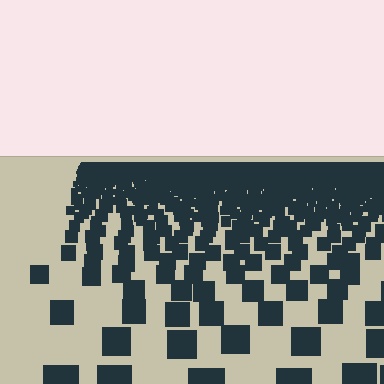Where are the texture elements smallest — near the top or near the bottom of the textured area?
Near the top.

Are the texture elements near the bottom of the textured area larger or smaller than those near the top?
Larger. Near the bottom, elements are closer to the viewer and appear at a bigger on-screen size.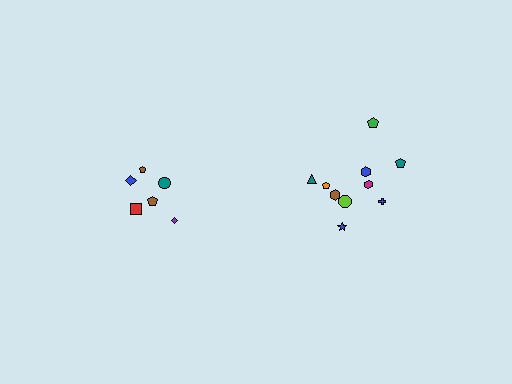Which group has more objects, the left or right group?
The right group.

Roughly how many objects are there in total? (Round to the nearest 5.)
Roughly 15 objects in total.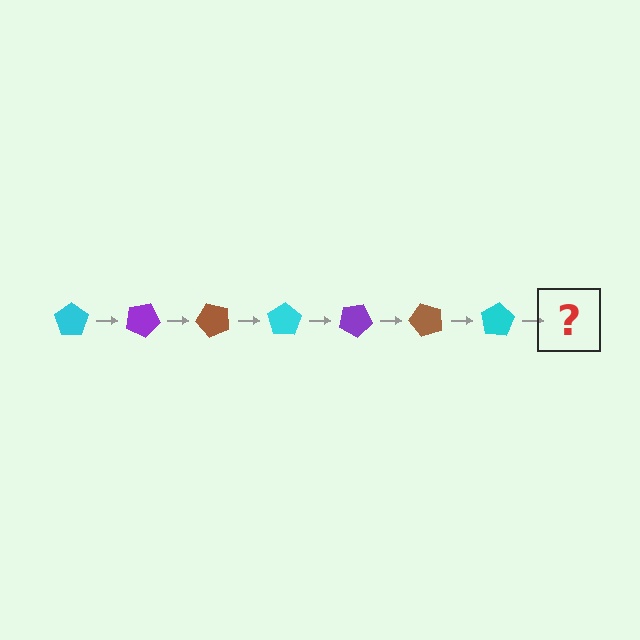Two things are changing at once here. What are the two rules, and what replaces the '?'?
The two rules are that it rotates 25 degrees each step and the color cycles through cyan, purple, and brown. The '?' should be a purple pentagon, rotated 175 degrees from the start.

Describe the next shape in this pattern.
It should be a purple pentagon, rotated 175 degrees from the start.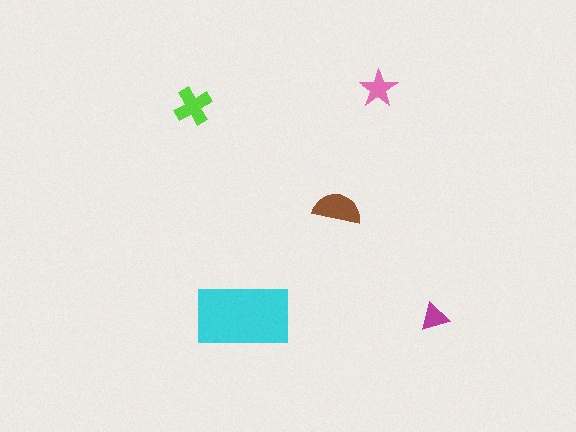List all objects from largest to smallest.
The cyan rectangle, the brown semicircle, the lime cross, the pink star, the magenta triangle.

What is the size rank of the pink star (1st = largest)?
4th.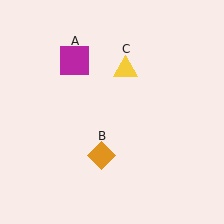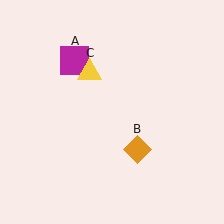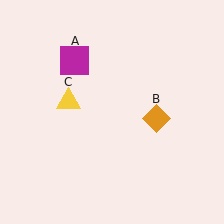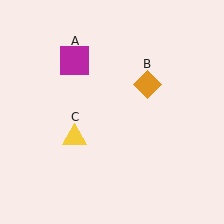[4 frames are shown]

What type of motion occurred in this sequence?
The orange diamond (object B), yellow triangle (object C) rotated counterclockwise around the center of the scene.